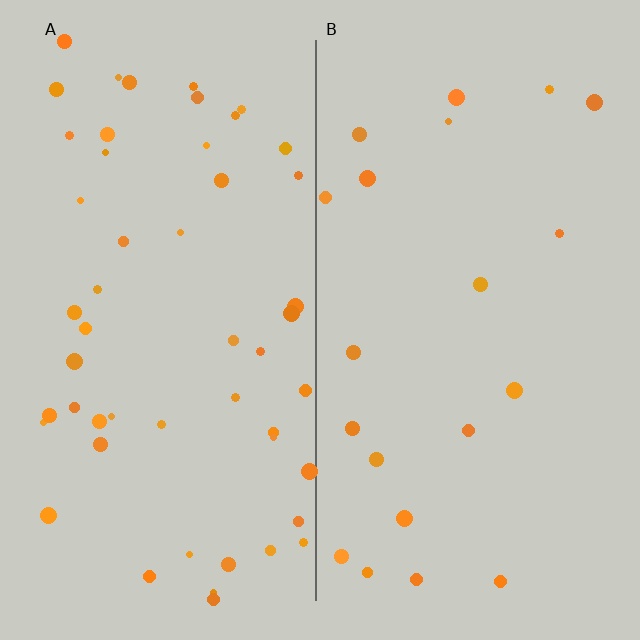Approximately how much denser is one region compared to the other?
Approximately 2.7× — region A over region B.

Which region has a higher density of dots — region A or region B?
A (the left).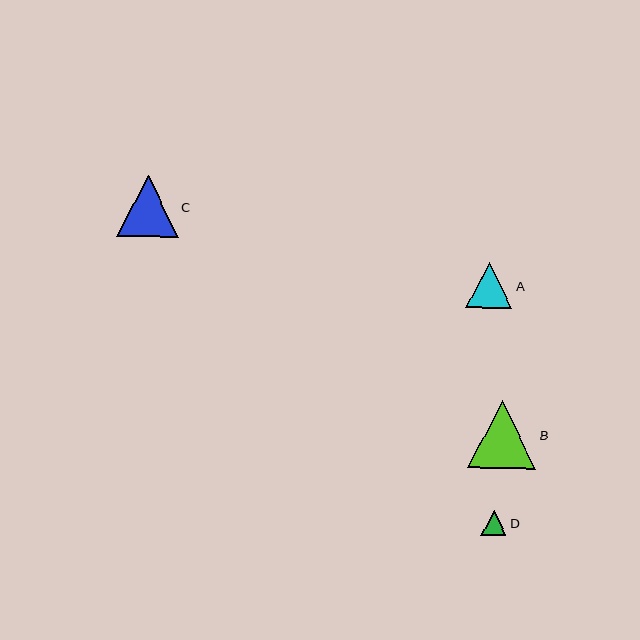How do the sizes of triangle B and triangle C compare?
Triangle B and triangle C are approximately the same size.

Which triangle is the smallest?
Triangle D is the smallest with a size of approximately 25 pixels.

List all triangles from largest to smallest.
From largest to smallest: B, C, A, D.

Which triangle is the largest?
Triangle B is the largest with a size of approximately 68 pixels.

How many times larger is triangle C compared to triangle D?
Triangle C is approximately 2.5 times the size of triangle D.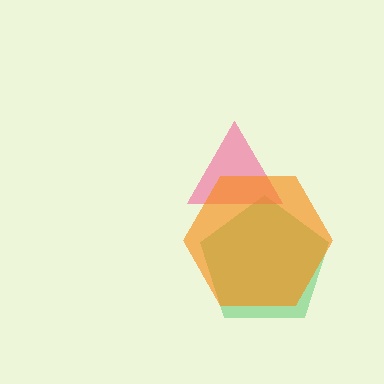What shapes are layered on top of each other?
The layered shapes are: a green pentagon, a pink triangle, an orange hexagon.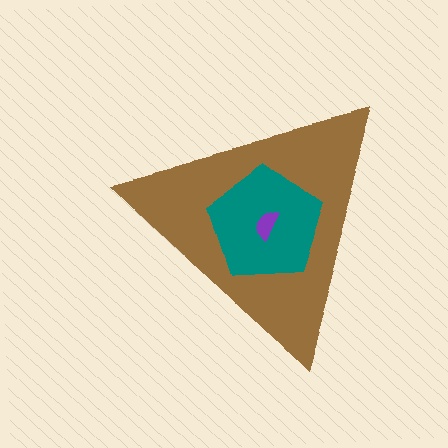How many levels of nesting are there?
3.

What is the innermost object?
The purple semicircle.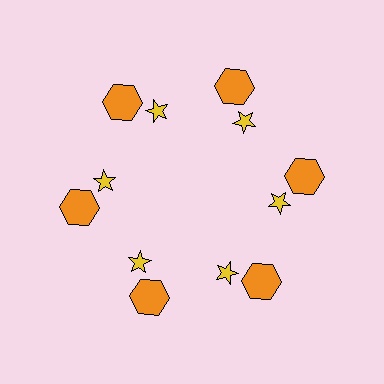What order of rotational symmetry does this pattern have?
This pattern has 6-fold rotational symmetry.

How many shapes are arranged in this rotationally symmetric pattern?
There are 12 shapes, arranged in 6 groups of 2.